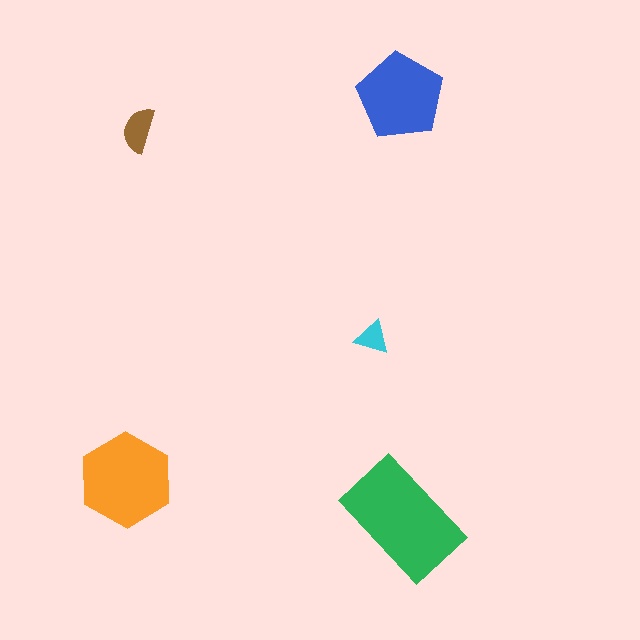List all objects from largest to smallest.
The green rectangle, the orange hexagon, the blue pentagon, the brown semicircle, the cyan triangle.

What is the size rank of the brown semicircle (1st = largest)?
4th.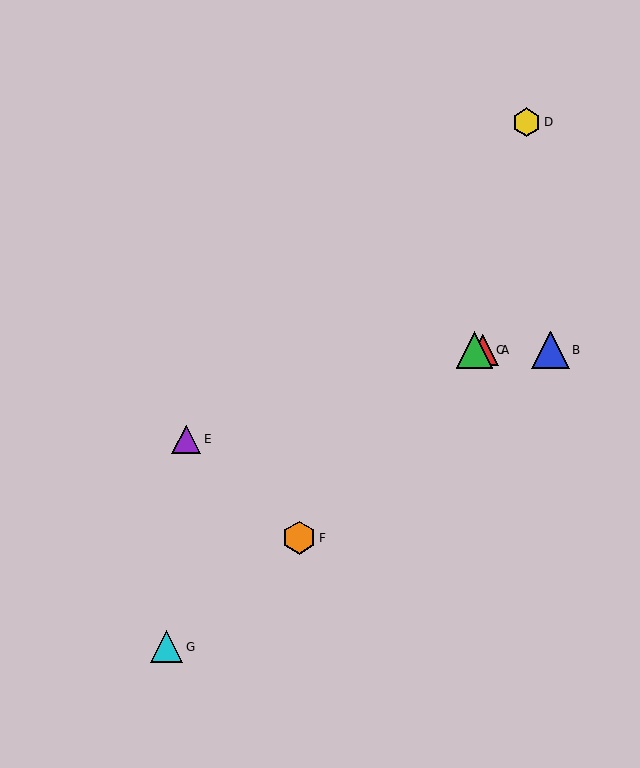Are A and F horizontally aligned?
No, A is at y≈350 and F is at y≈538.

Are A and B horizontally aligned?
Yes, both are at y≈350.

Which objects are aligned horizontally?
Objects A, B, C are aligned horizontally.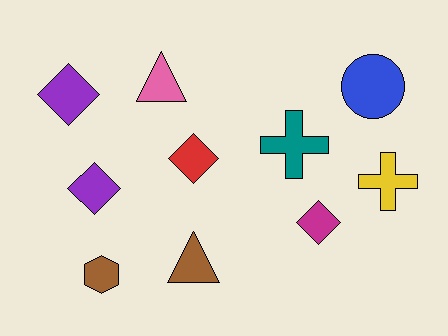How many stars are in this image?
There are no stars.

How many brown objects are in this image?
There are 2 brown objects.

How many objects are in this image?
There are 10 objects.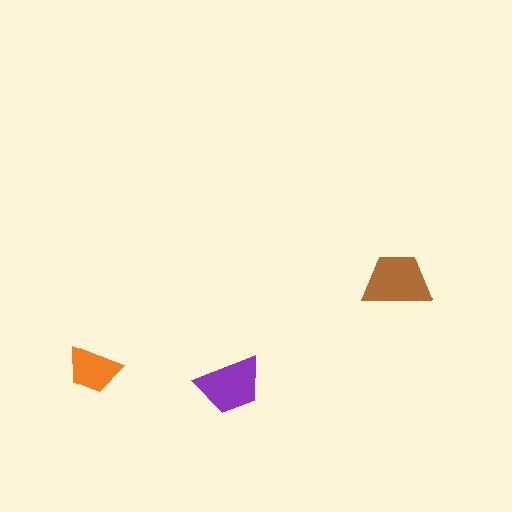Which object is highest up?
The brown trapezoid is topmost.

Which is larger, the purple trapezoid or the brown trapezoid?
The brown one.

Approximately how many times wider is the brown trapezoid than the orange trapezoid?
About 1.5 times wider.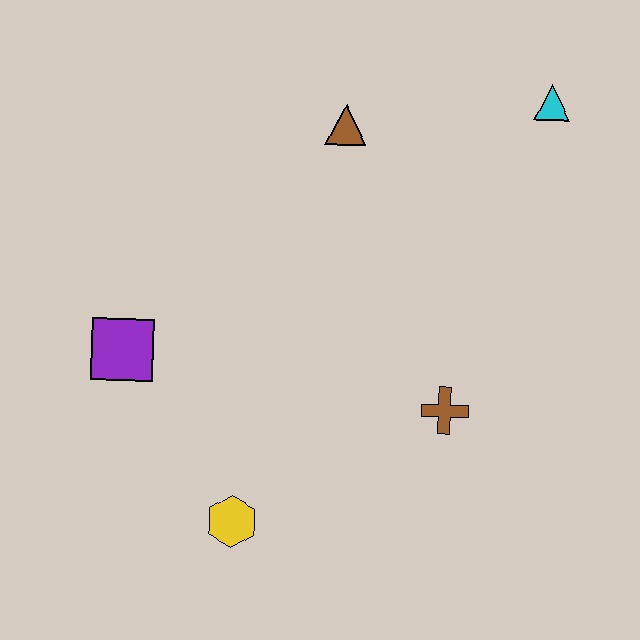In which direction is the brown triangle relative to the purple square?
The brown triangle is above the purple square.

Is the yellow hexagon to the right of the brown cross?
No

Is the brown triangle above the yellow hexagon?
Yes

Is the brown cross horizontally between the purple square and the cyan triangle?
Yes